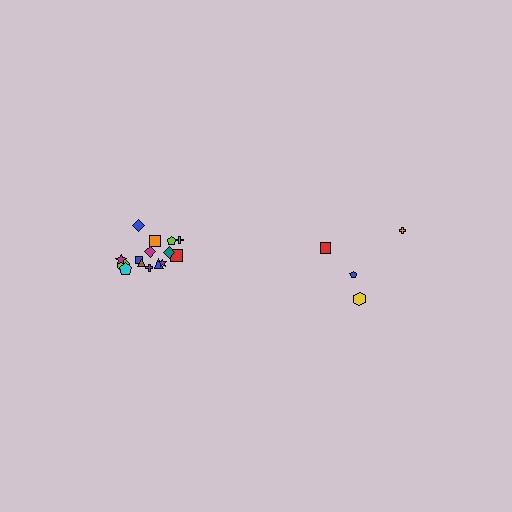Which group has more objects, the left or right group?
The left group.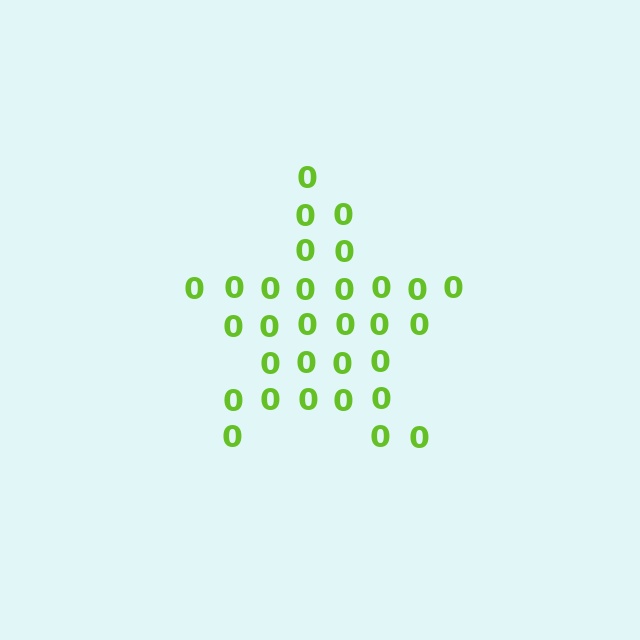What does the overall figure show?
The overall figure shows a star.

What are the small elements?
The small elements are digit 0's.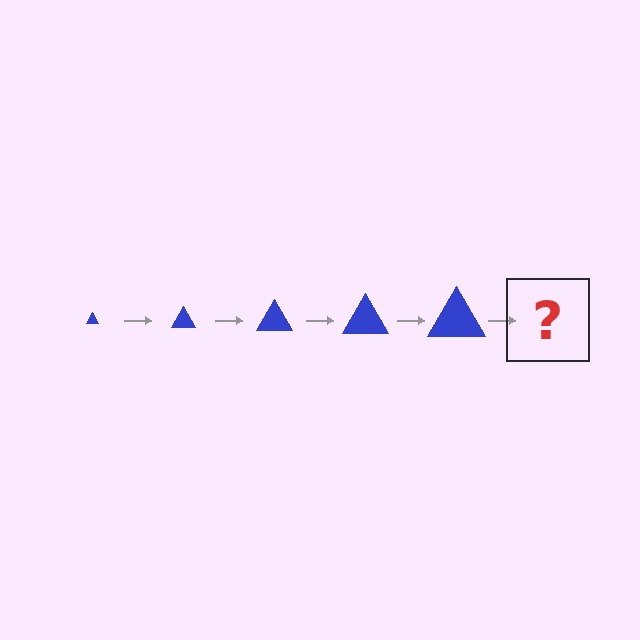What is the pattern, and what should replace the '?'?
The pattern is that the triangle gets progressively larger each step. The '?' should be a blue triangle, larger than the previous one.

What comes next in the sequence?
The next element should be a blue triangle, larger than the previous one.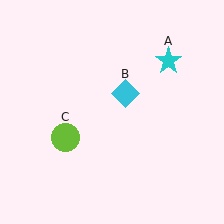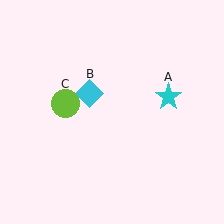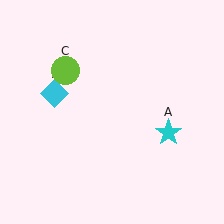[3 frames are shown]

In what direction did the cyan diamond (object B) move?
The cyan diamond (object B) moved left.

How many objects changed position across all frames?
3 objects changed position: cyan star (object A), cyan diamond (object B), lime circle (object C).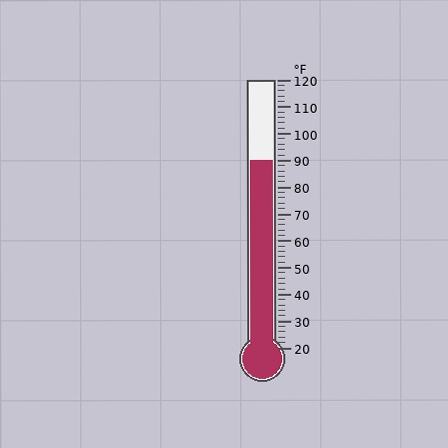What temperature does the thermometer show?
The thermometer shows approximately 90°F.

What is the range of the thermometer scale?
The thermometer scale ranges from 20°F to 120°F.